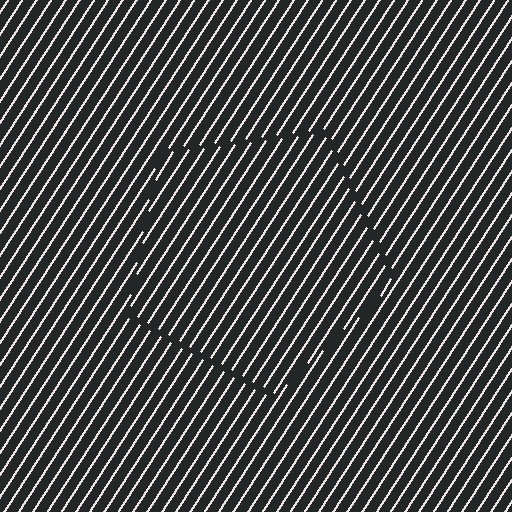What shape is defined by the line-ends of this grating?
An illusory pentagon. The interior of the shape contains the same grating, shifted by half a period — the contour is defined by the phase discontinuity where line-ends from the inner and outer gratings abut.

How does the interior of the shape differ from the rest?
The interior of the shape contains the same grating, shifted by half a period — the contour is defined by the phase discontinuity where line-ends from the inner and outer gratings abut.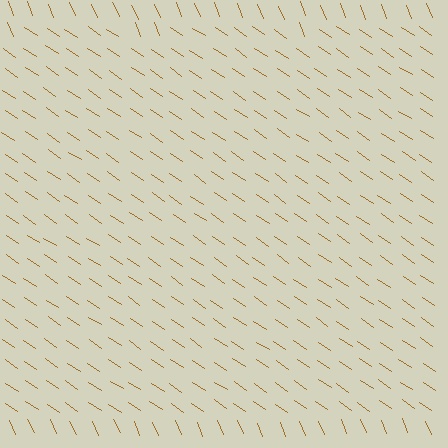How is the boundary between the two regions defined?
The boundary is defined purely by a change in line orientation (approximately 34 degrees difference). All lines are the same color and thickness.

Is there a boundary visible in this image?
Yes, there is a texture boundary formed by a change in line orientation.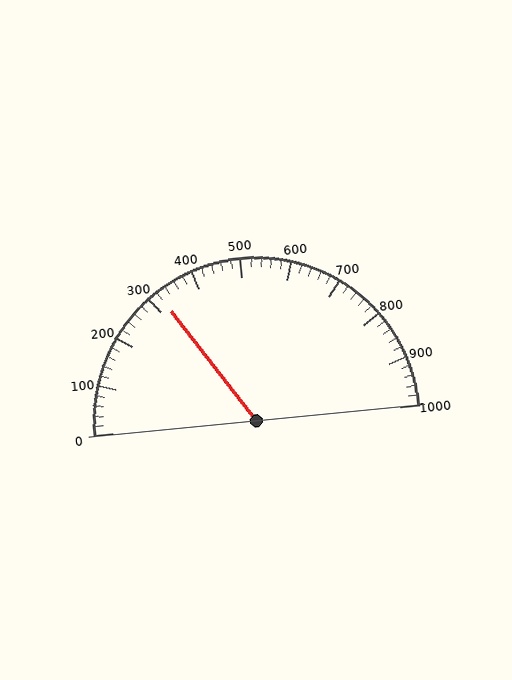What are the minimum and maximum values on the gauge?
The gauge ranges from 0 to 1000.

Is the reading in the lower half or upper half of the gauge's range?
The reading is in the lower half of the range (0 to 1000).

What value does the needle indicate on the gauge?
The needle indicates approximately 320.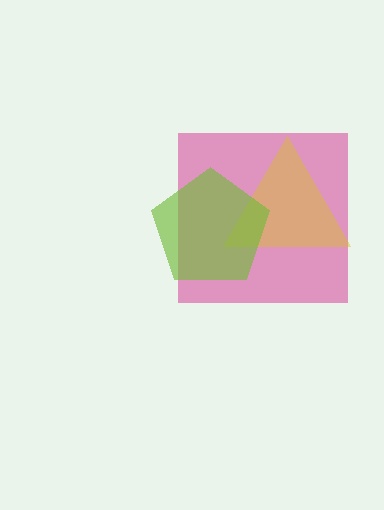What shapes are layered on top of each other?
The layered shapes are: a magenta square, a yellow triangle, a lime pentagon.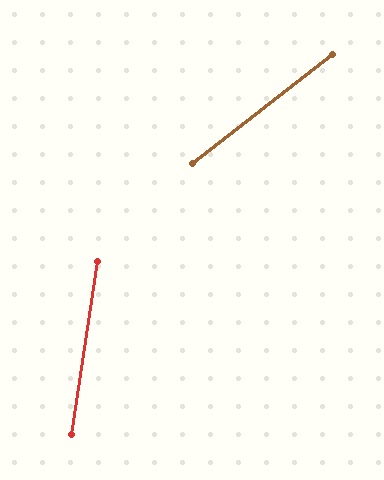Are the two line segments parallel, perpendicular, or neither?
Neither parallel nor perpendicular — they differ by about 44°.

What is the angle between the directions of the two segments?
Approximately 44 degrees.